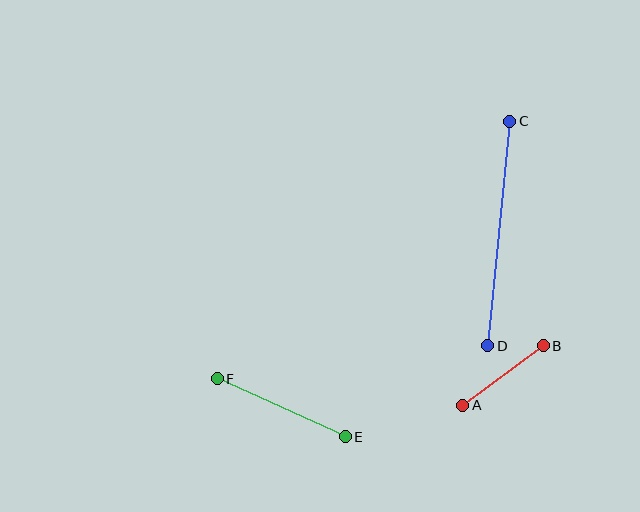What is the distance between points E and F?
The distance is approximately 141 pixels.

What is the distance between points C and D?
The distance is approximately 225 pixels.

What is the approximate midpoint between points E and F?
The midpoint is at approximately (281, 408) pixels.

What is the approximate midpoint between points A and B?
The midpoint is at approximately (503, 376) pixels.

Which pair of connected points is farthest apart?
Points C and D are farthest apart.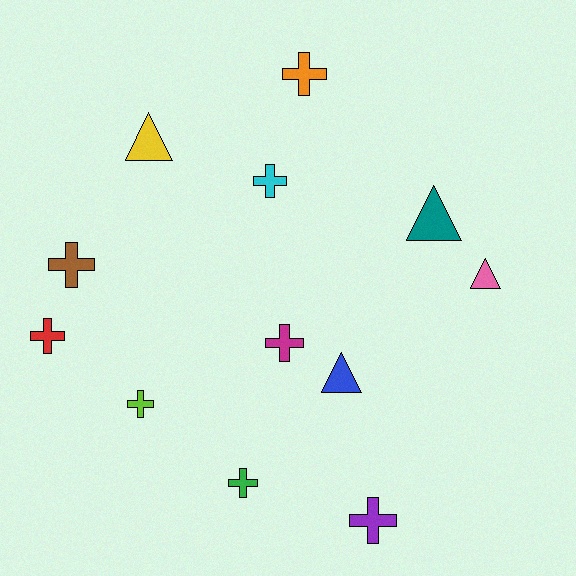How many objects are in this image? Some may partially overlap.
There are 12 objects.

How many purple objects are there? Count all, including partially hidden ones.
There is 1 purple object.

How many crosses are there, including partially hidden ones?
There are 8 crosses.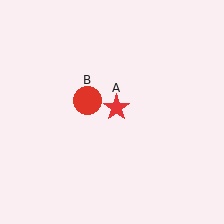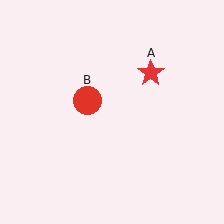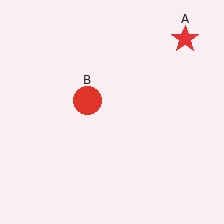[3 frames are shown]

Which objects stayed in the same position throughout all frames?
Red circle (object B) remained stationary.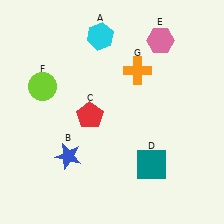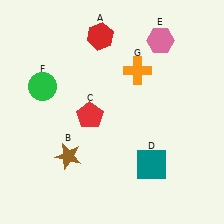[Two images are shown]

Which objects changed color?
A changed from cyan to red. B changed from blue to brown. F changed from lime to green.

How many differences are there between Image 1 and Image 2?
There are 3 differences between the two images.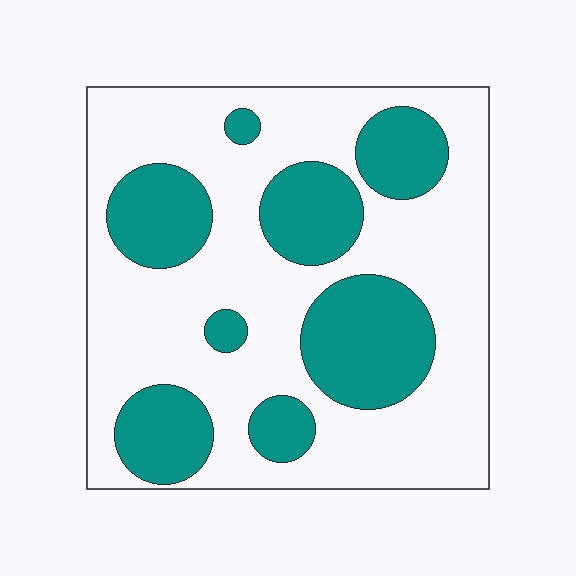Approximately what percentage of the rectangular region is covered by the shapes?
Approximately 35%.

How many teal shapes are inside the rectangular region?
8.